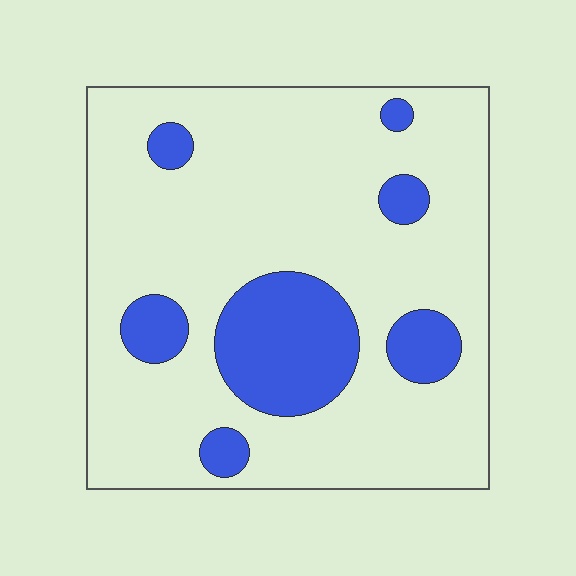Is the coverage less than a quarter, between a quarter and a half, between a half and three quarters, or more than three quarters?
Less than a quarter.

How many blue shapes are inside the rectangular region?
7.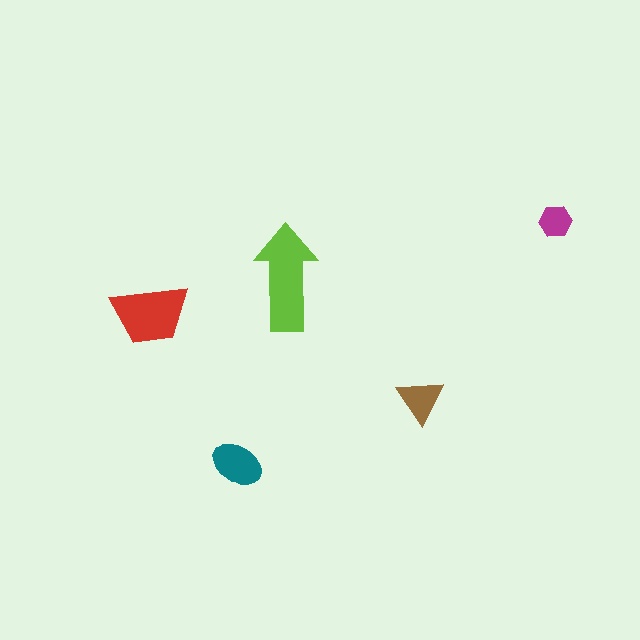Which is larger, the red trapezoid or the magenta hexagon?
The red trapezoid.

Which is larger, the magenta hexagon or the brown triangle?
The brown triangle.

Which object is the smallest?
The magenta hexagon.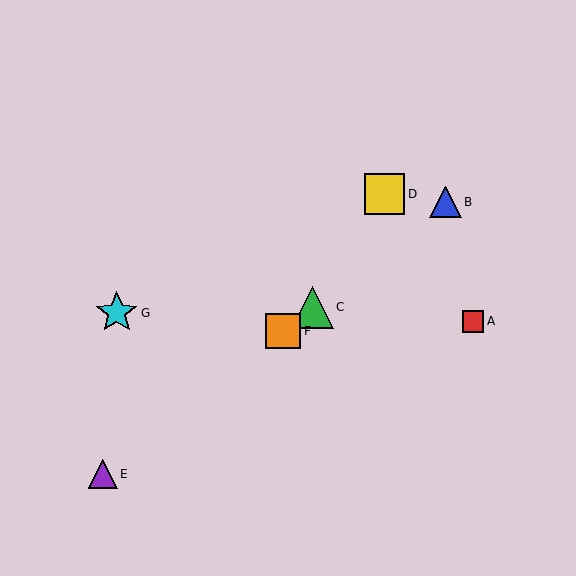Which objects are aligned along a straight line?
Objects B, C, E, F are aligned along a straight line.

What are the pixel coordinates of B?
Object B is at (445, 202).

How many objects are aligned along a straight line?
4 objects (B, C, E, F) are aligned along a straight line.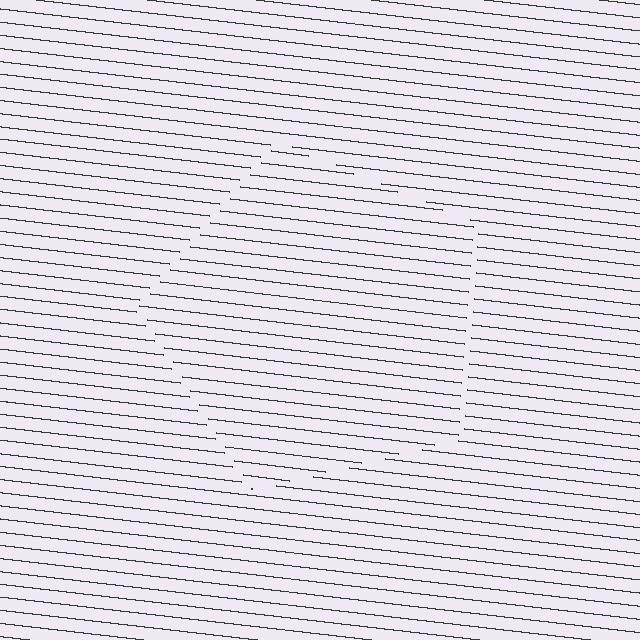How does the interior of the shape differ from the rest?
The interior of the shape contains the same grating, shifted by half a period — the contour is defined by the phase discontinuity where line-ends from the inner and outer gratings abut.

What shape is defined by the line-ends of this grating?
An illusory pentagon. The interior of the shape contains the same grating, shifted by half a period — the contour is defined by the phase discontinuity where line-ends from the inner and outer gratings abut.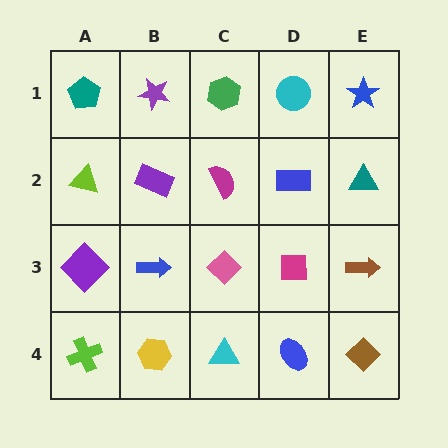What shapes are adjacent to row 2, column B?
A purple star (row 1, column B), a blue arrow (row 3, column B), a lime triangle (row 2, column A), a magenta semicircle (row 2, column C).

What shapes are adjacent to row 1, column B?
A purple rectangle (row 2, column B), a teal pentagon (row 1, column A), a green hexagon (row 1, column C).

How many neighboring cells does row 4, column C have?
3.